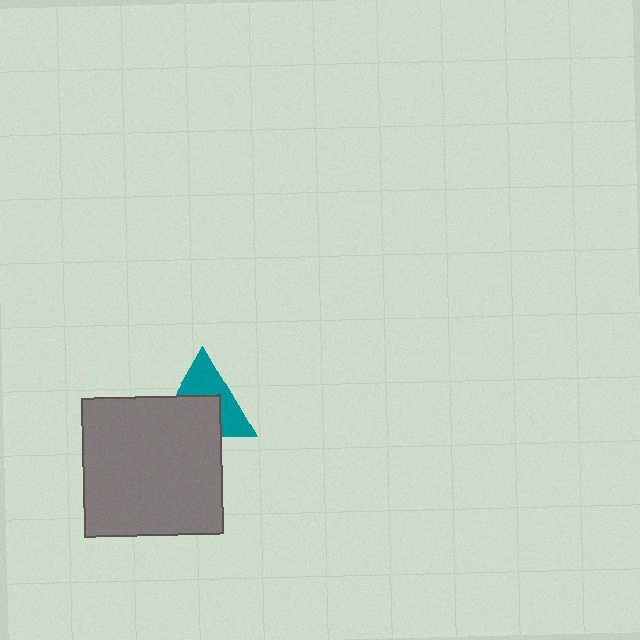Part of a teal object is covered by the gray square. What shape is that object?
It is a triangle.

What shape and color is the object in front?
The object in front is a gray square.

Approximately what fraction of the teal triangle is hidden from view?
Roughly 52% of the teal triangle is hidden behind the gray square.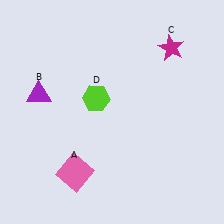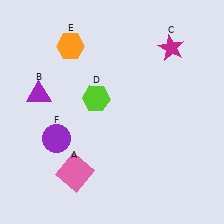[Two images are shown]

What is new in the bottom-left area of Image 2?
A purple circle (F) was added in the bottom-left area of Image 2.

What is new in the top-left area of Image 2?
An orange hexagon (E) was added in the top-left area of Image 2.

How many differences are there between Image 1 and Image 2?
There are 2 differences between the two images.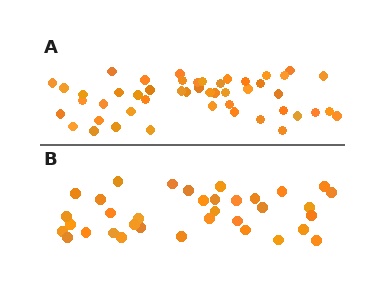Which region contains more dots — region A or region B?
Region A (the top region) has more dots.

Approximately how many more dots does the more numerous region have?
Region A has approximately 15 more dots than region B.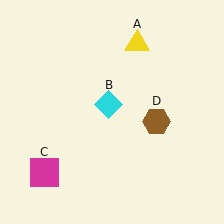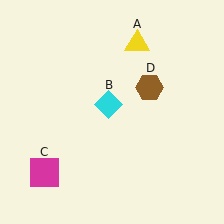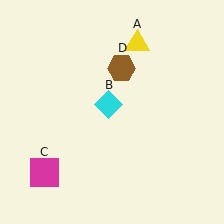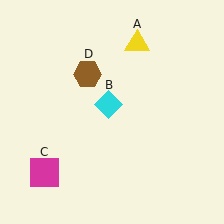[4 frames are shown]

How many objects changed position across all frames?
1 object changed position: brown hexagon (object D).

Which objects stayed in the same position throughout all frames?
Yellow triangle (object A) and cyan diamond (object B) and magenta square (object C) remained stationary.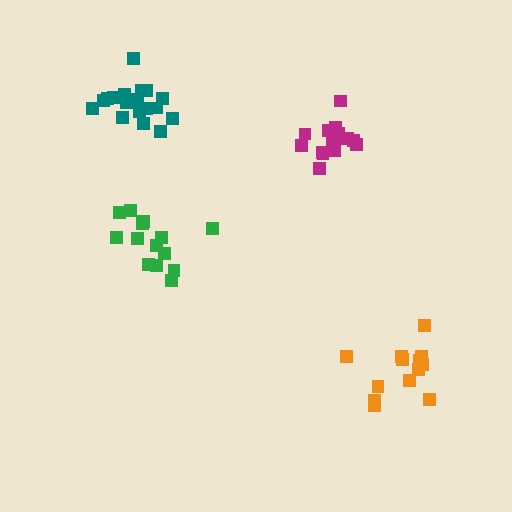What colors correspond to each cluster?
The clusters are colored: teal, magenta, orange, green.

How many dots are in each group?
Group 1: 18 dots, Group 2: 15 dots, Group 3: 13 dots, Group 4: 14 dots (60 total).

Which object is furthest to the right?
The orange cluster is rightmost.